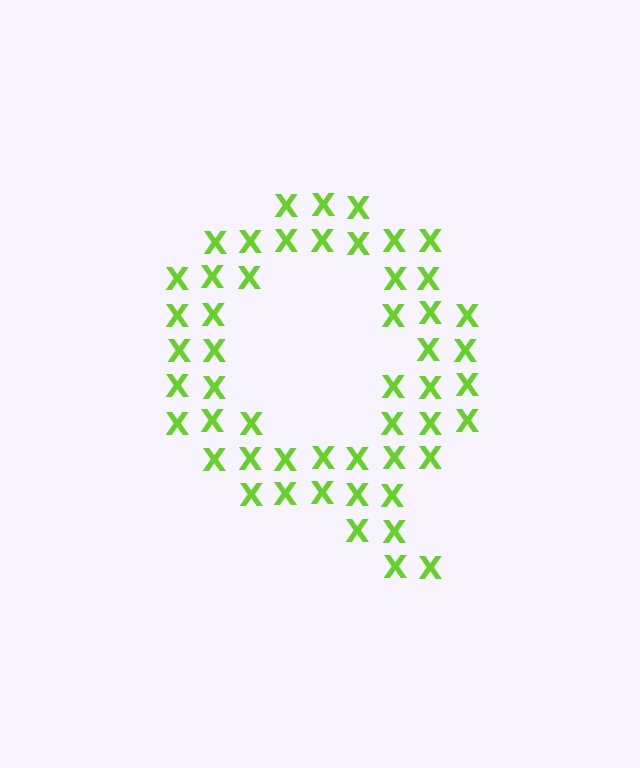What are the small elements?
The small elements are letter X's.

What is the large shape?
The large shape is the letter Q.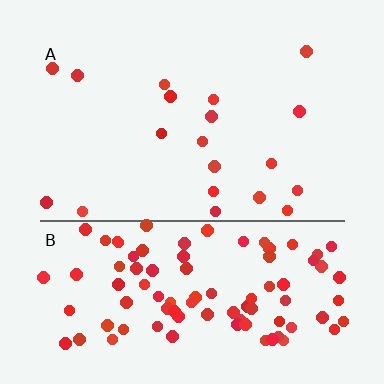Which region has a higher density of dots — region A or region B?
B (the bottom).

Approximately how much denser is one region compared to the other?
Approximately 5.2× — region B over region A.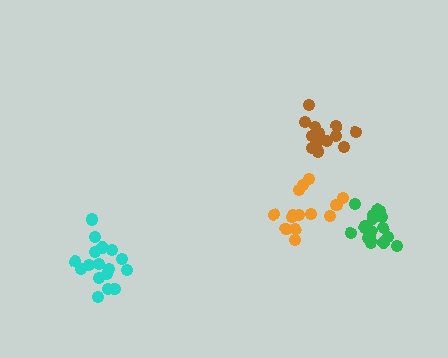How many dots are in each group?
Group 1: 14 dots, Group 2: 18 dots, Group 3: 17 dots, Group 4: 16 dots (65 total).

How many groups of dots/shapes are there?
There are 4 groups.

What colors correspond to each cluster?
The clusters are colored: orange, green, cyan, brown.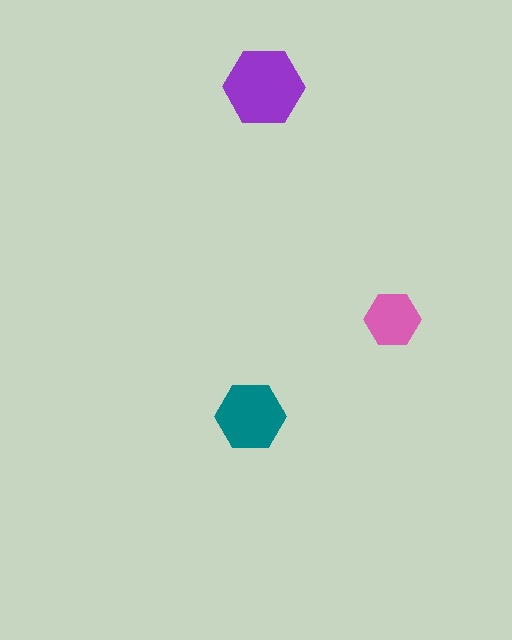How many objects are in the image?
There are 3 objects in the image.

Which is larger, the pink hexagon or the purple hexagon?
The purple one.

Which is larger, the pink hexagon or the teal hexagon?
The teal one.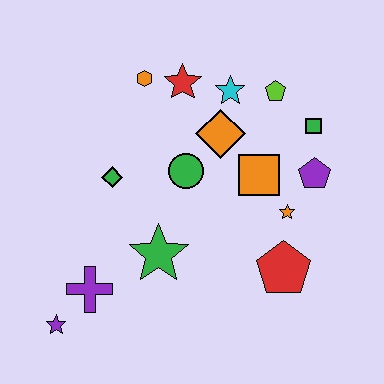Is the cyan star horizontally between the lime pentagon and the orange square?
No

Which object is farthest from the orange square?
The purple star is farthest from the orange square.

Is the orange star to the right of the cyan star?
Yes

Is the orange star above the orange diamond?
No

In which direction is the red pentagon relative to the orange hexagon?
The red pentagon is below the orange hexagon.